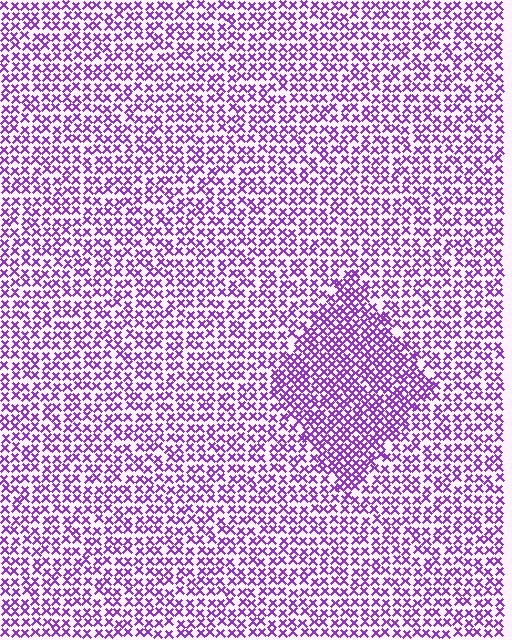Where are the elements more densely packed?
The elements are more densely packed inside the diamond boundary.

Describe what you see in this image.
The image contains small purple elements arranged at two different densities. A diamond-shaped region is visible where the elements are more densely packed than the surrounding area.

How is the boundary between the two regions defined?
The boundary is defined by a change in element density (approximately 1.6x ratio). All elements are the same color, size, and shape.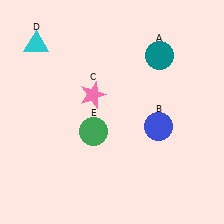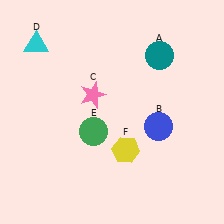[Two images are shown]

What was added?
A yellow hexagon (F) was added in Image 2.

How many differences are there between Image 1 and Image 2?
There is 1 difference between the two images.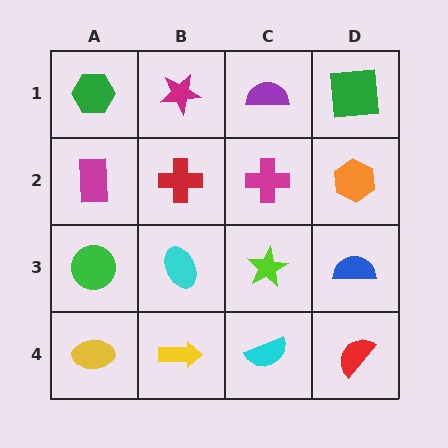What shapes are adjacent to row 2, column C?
A purple semicircle (row 1, column C), a lime star (row 3, column C), a red cross (row 2, column B), an orange hexagon (row 2, column D).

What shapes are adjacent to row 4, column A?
A green circle (row 3, column A), a yellow arrow (row 4, column B).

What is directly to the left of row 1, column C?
A magenta star.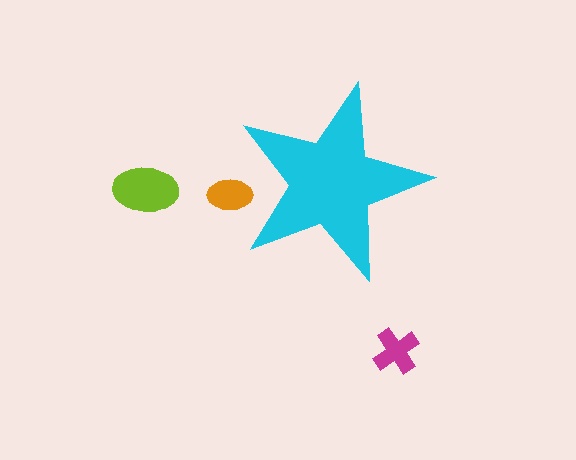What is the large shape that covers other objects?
A cyan star.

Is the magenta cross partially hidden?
No, the magenta cross is fully visible.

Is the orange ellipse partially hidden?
Yes, the orange ellipse is partially hidden behind the cyan star.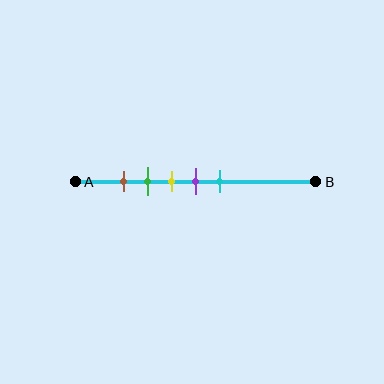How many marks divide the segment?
There are 5 marks dividing the segment.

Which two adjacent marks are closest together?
The brown and green marks are the closest adjacent pair.